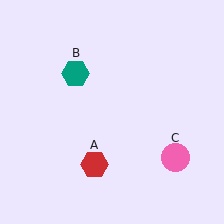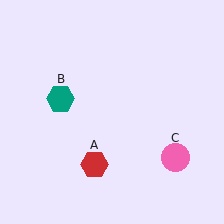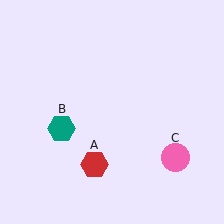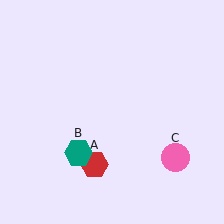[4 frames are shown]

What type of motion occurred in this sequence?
The teal hexagon (object B) rotated counterclockwise around the center of the scene.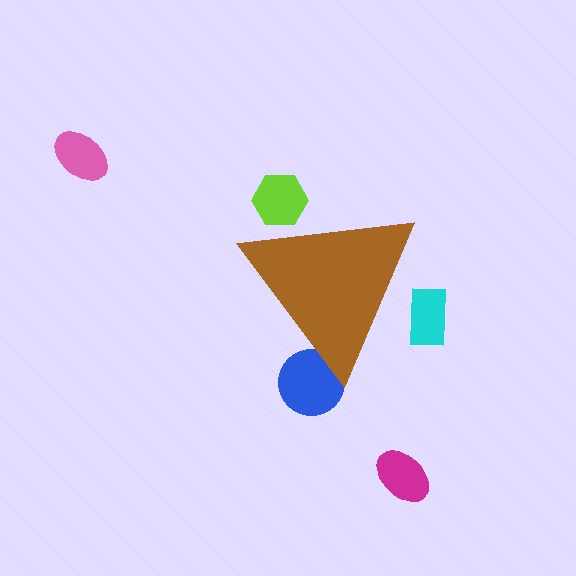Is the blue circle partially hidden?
Yes, the blue circle is partially hidden behind the brown triangle.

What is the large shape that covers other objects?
A brown triangle.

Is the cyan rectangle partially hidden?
Yes, the cyan rectangle is partially hidden behind the brown triangle.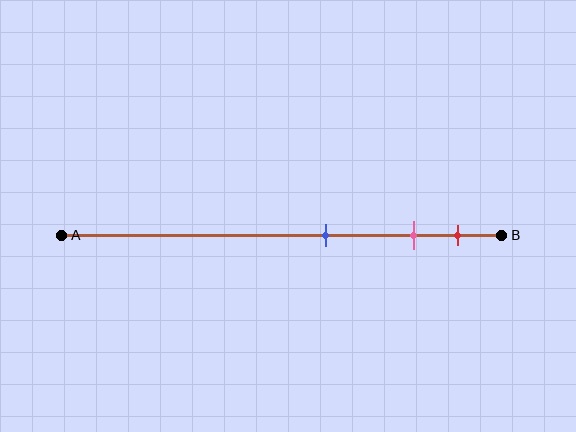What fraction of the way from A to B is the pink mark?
The pink mark is approximately 80% (0.8) of the way from A to B.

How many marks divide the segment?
There are 3 marks dividing the segment.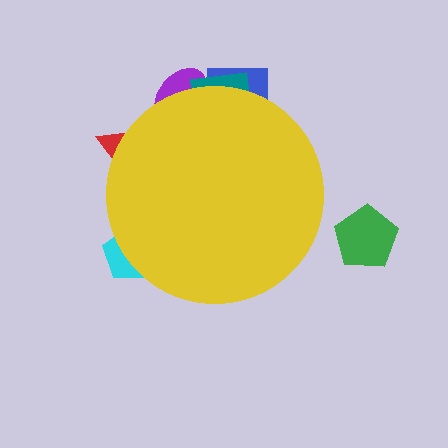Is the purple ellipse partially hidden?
Yes, the purple ellipse is partially hidden behind the yellow circle.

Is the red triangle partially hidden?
Yes, the red triangle is partially hidden behind the yellow circle.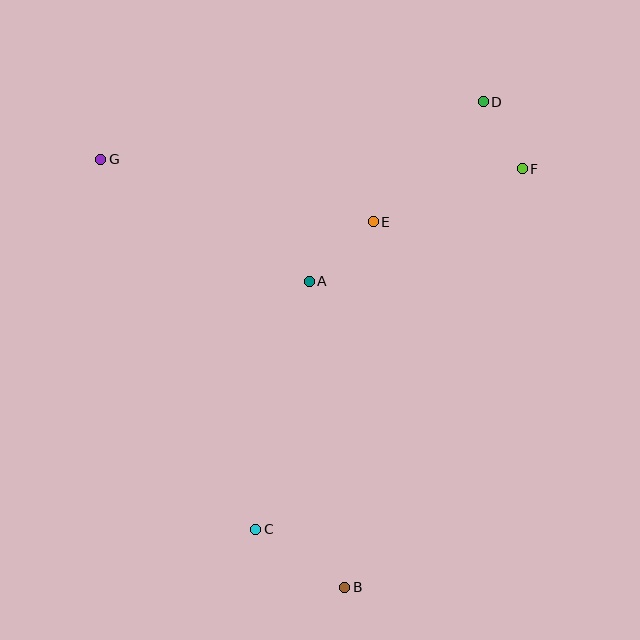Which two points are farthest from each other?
Points B and D are farthest from each other.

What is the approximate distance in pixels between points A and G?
The distance between A and G is approximately 242 pixels.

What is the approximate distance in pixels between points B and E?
The distance between B and E is approximately 367 pixels.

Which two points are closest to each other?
Points D and F are closest to each other.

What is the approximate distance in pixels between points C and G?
The distance between C and G is approximately 401 pixels.